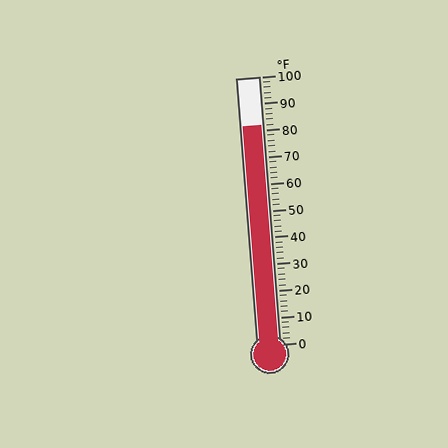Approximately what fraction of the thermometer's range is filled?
The thermometer is filled to approximately 80% of its range.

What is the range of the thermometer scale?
The thermometer scale ranges from 0°F to 100°F.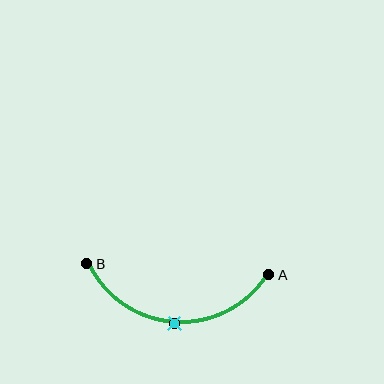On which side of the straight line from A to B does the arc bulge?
The arc bulges below the straight line connecting A and B.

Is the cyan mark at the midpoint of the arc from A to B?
Yes. The cyan mark lies on the arc at equal arc-length from both A and B — it is the arc midpoint.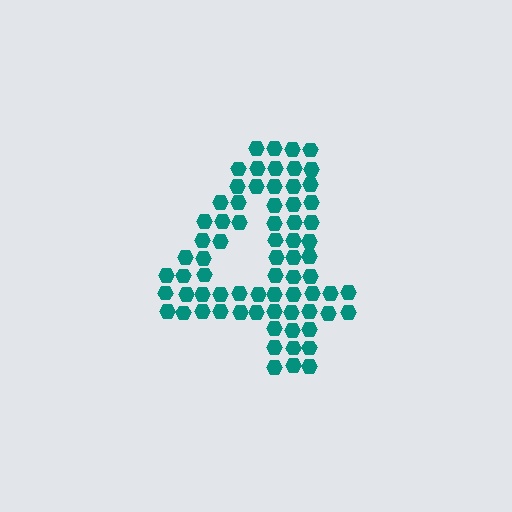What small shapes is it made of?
It is made of small hexagons.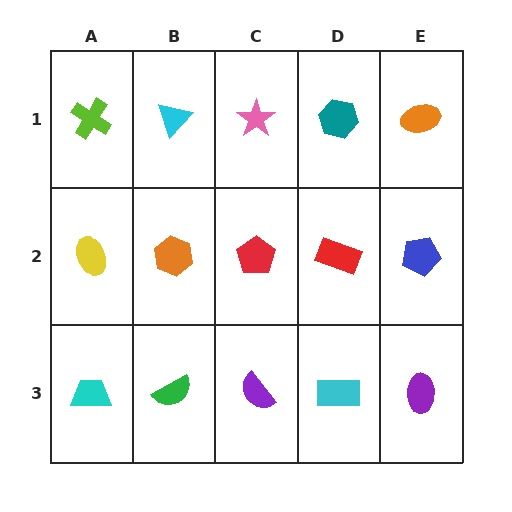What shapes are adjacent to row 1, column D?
A red rectangle (row 2, column D), a pink star (row 1, column C), an orange ellipse (row 1, column E).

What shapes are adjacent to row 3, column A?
A yellow ellipse (row 2, column A), a green semicircle (row 3, column B).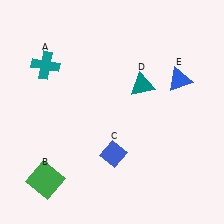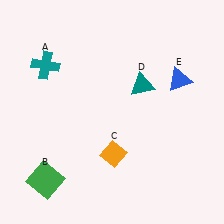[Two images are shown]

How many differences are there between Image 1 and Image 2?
There is 1 difference between the two images.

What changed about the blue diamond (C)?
In Image 1, C is blue. In Image 2, it changed to orange.